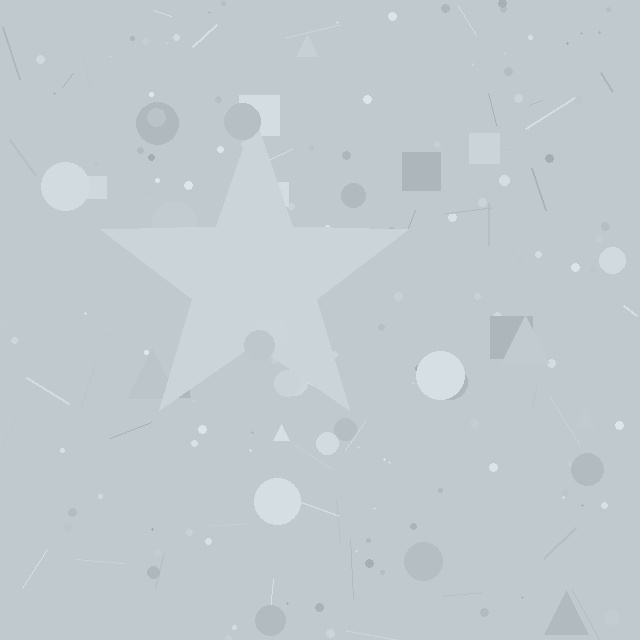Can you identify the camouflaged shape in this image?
The camouflaged shape is a star.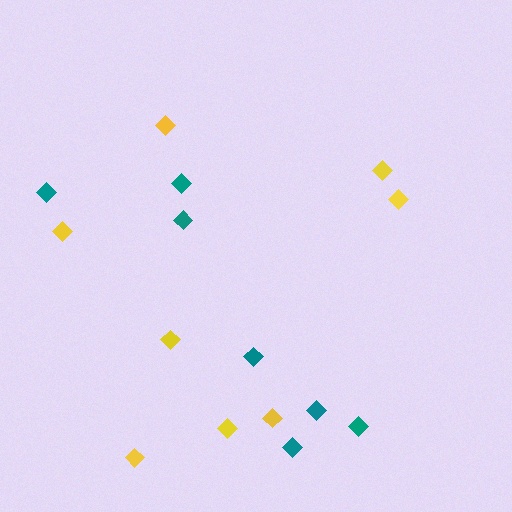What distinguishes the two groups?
There are 2 groups: one group of yellow diamonds (8) and one group of teal diamonds (7).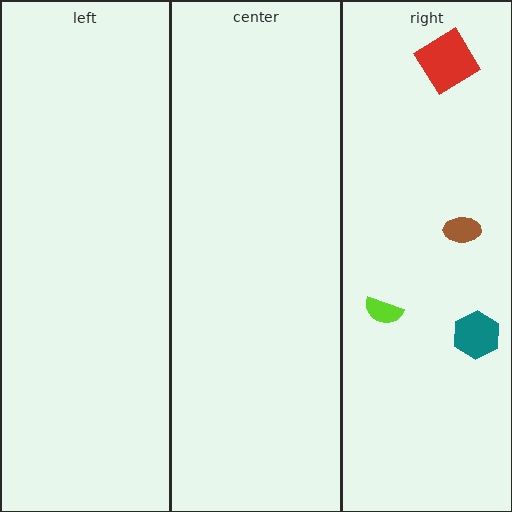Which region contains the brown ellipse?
The right region.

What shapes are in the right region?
The red diamond, the brown ellipse, the teal hexagon, the lime semicircle.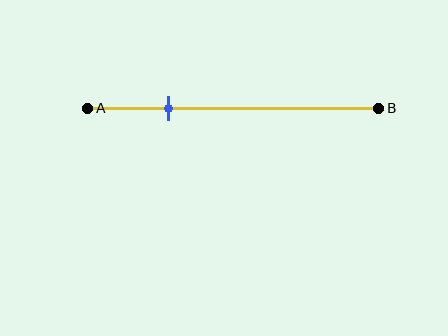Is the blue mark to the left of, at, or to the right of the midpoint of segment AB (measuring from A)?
The blue mark is to the left of the midpoint of segment AB.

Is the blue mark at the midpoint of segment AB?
No, the mark is at about 30% from A, not at the 50% midpoint.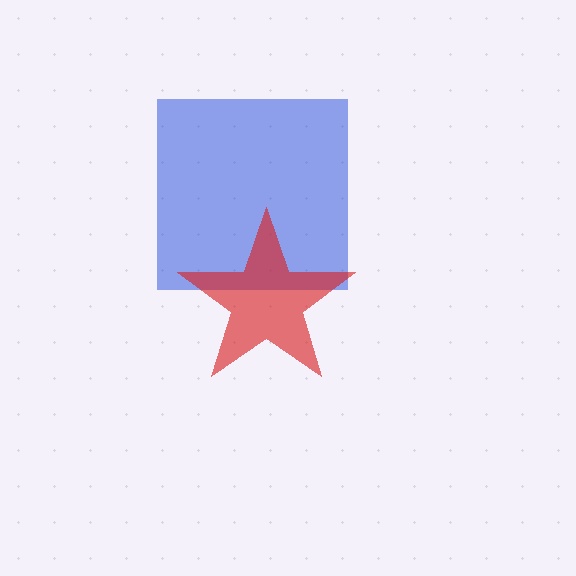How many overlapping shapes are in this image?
There are 2 overlapping shapes in the image.